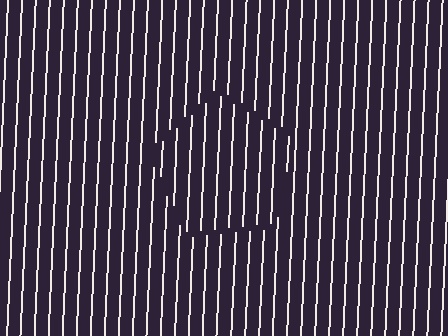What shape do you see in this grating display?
An illusory pentagon. The interior of the shape contains the same grating, shifted by half a period — the contour is defined by the phase discontinuity where line-ends from the inner and outer gratings abut.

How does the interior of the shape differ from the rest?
The interior of the shape contains the same grating, shifted by half a period — the contour is defined by the phase discontinuity where line-ends from the inner and outer gratings abut.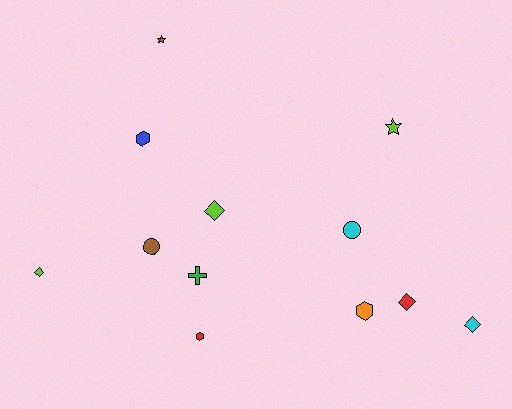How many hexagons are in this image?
There are 3 hexagons.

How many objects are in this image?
There are 12 objects.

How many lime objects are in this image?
There are 3 lime objects.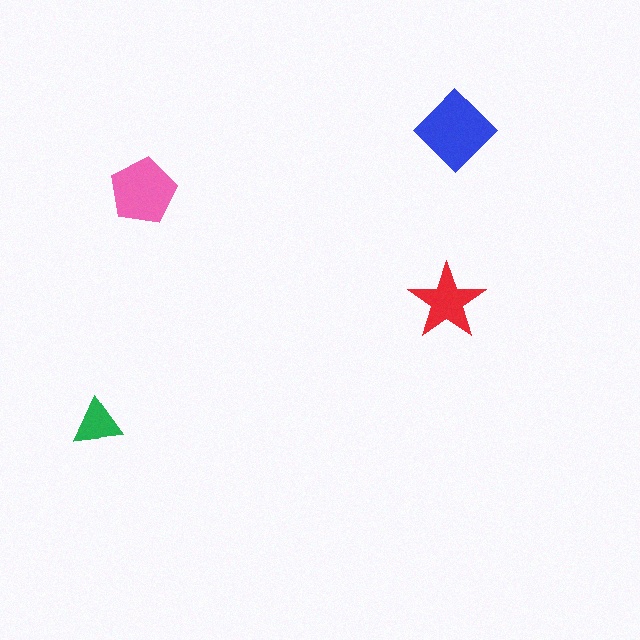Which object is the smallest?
The green triangle.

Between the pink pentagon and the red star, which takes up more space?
The pink pentagon.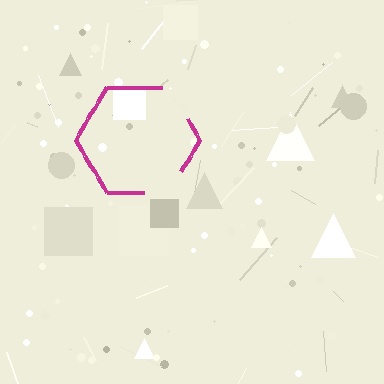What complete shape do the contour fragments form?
The contour fragments form a hexagon.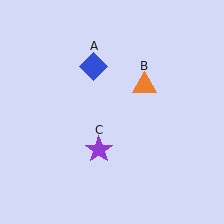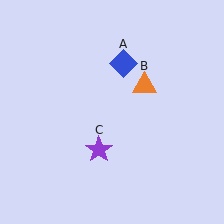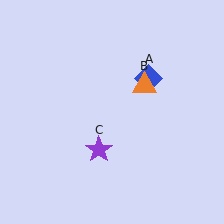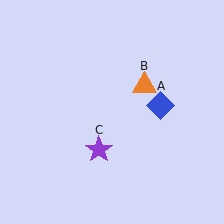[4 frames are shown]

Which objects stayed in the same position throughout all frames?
Orange triangle (object B) and purple star (object C) remained stationary.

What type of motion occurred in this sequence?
The blue diamond (object A) rotated clockwise around the center of the scene.